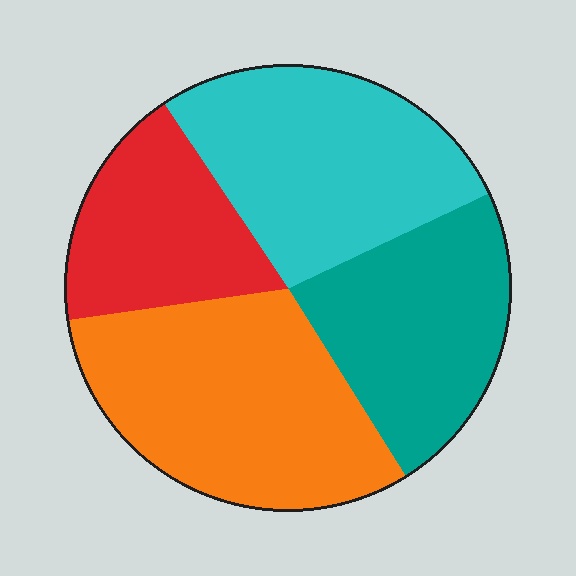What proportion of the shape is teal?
Teal takes up about one quarter (1/4) of the shape.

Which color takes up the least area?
Red, at roughly 20%.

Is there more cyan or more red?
Cyan.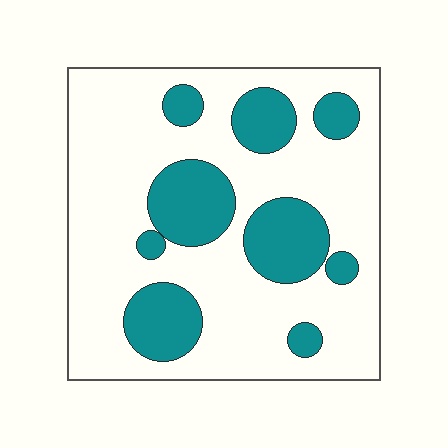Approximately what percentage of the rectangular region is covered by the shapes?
Approximately 25%.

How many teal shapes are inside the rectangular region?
9.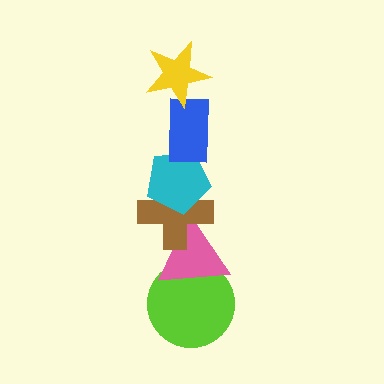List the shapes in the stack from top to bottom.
From top to bottom: the yellow star, the blue rectangle, the cyan pentagon, the brown cross, the pink triangle, the lime circle.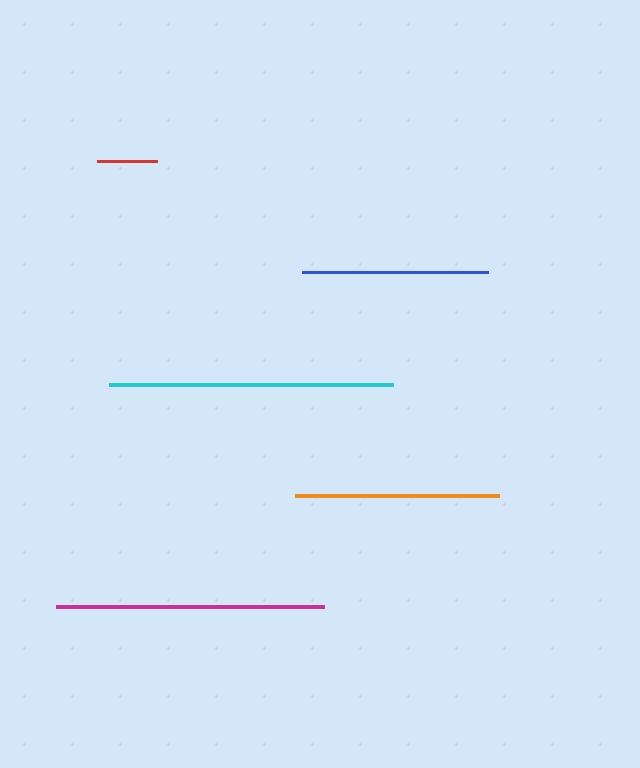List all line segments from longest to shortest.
From longest to shortest: cyan, magenta, orange, blue, red.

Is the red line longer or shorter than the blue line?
The blue line is longer than the red line.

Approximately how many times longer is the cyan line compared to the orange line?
The cyan line is approximately 1.4 times the length of the orange line.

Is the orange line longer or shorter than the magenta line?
The magenta line is longer than the orange line.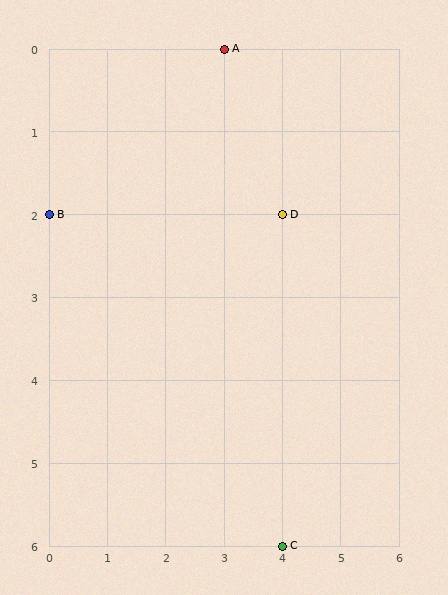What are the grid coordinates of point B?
Point B is at grid coordinates (0, 2).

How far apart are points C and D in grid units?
Points C and D are 4 rows apart.